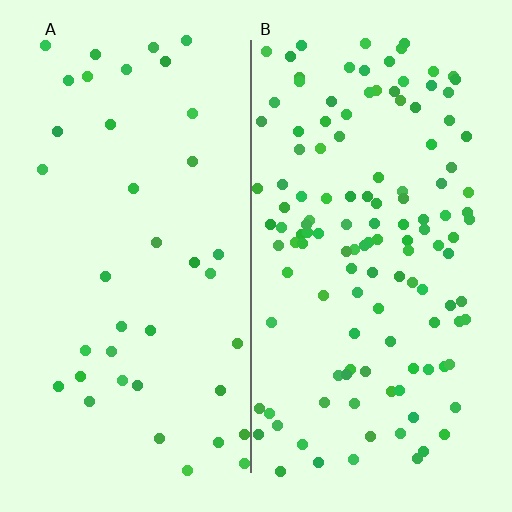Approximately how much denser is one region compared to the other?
Approximately 3.2× — region B over region A.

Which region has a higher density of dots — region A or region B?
B (the right).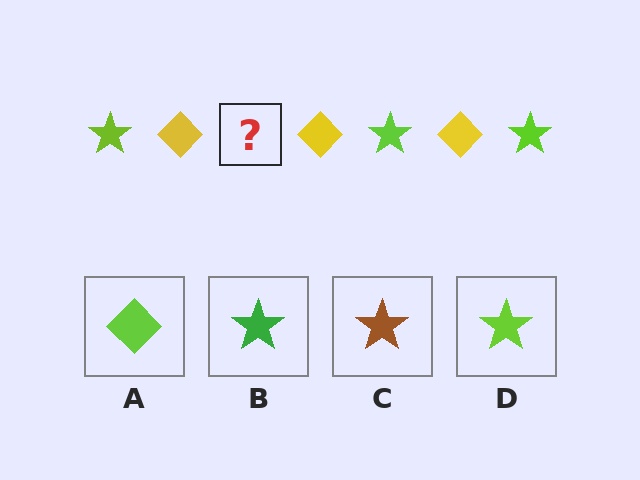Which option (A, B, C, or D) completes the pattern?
D.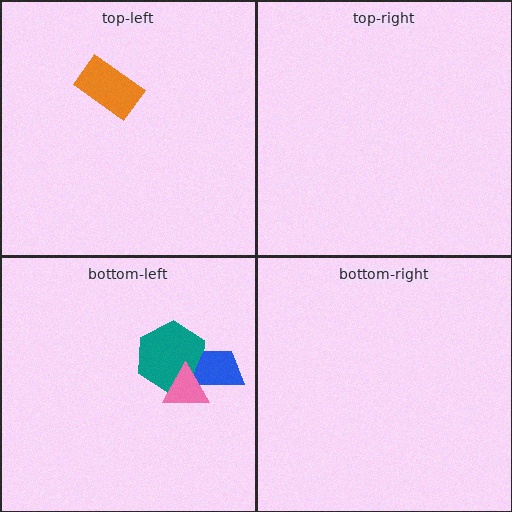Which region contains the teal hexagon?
The bottom-left region.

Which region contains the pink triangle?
The bottom-left region.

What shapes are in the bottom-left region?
The teal hexagon, the blue trapezoid, the pink triangle.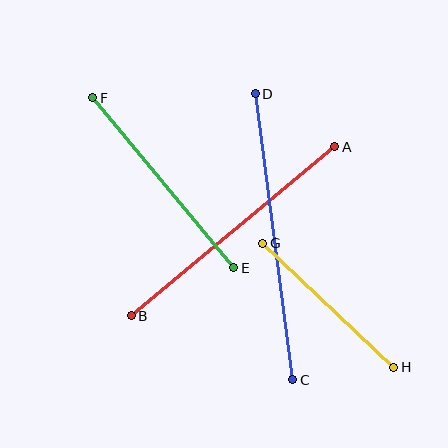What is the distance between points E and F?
The distance is approximately 221 pixels.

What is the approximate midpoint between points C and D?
The midpoint is at approximately (274, 237) pixels.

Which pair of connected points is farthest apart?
Points C and D are farthest apart.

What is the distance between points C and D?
The distance is approximately 288 pixels.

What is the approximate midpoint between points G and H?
The midpoint is at approximately (328, 305) pixels.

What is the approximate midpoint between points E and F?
The midpoint is at approximately (163, 183) pixels.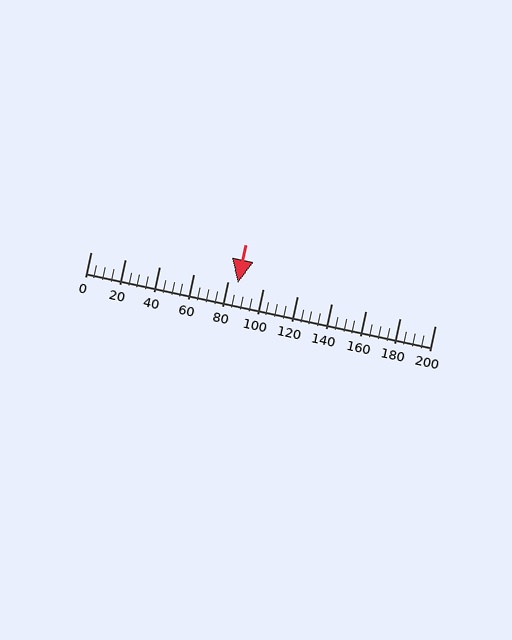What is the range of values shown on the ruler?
The ruler shows values from 0 to 200.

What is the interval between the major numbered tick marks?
The major tick marks are spaced 20 units apart.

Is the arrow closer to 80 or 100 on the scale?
The arrow is closer to 80.